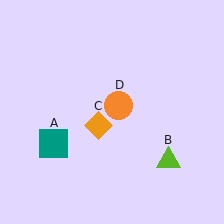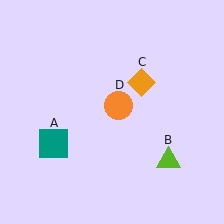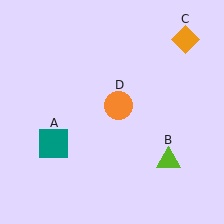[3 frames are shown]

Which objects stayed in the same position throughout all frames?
Teal square (object A) and lime triangle (object B) and orange circle (object D) remained stationary.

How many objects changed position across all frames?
1 object changed position: orange diamond (object C).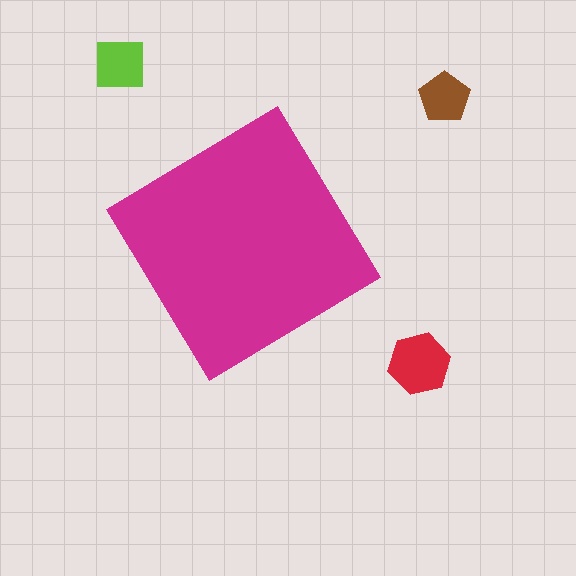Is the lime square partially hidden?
No, the lime square is fully visible.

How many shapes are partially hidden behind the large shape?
0 shapes are partially hidden.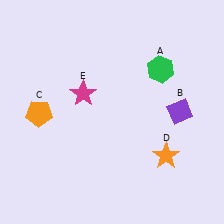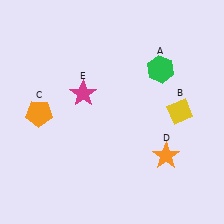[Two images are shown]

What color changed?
The diamond (B) changed from purple in Image 1 to yellow in Image 2.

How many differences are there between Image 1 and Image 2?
There is 1 difference between the two images.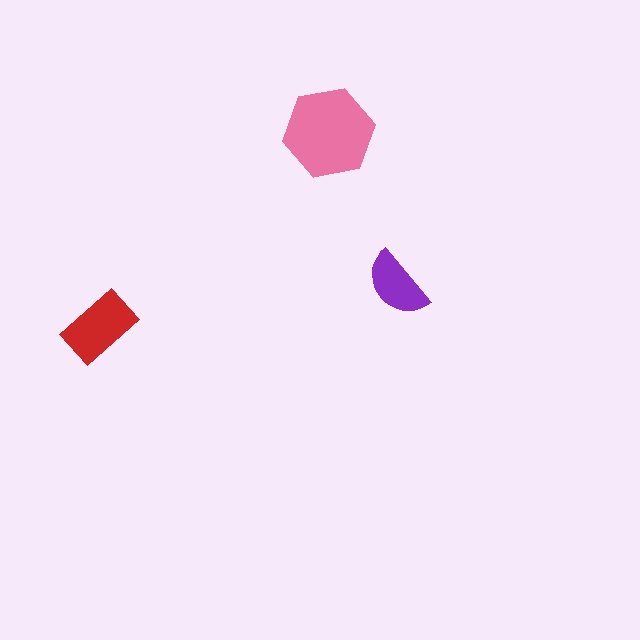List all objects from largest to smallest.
The pink hexagon, the red rectangle, the purple semicircle.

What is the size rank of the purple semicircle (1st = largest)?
3rd.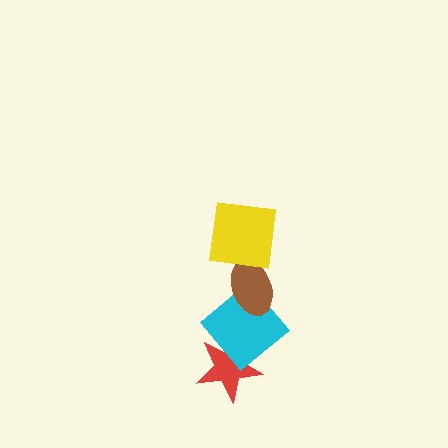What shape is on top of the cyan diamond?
The brown ellipse is on top of the cyan diamond.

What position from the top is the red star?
The red star is 4th from the top.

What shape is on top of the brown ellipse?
The yellow square is on top of the brown ellipse.